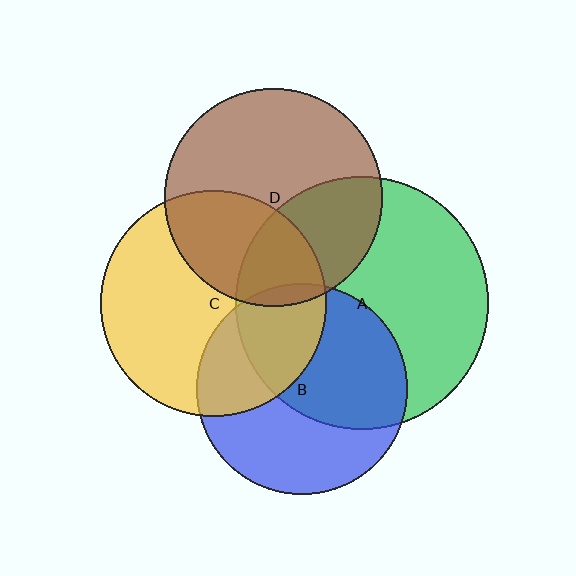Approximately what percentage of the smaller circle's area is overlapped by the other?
Approximately 35%.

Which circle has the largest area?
Circle A (green).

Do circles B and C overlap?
Yes.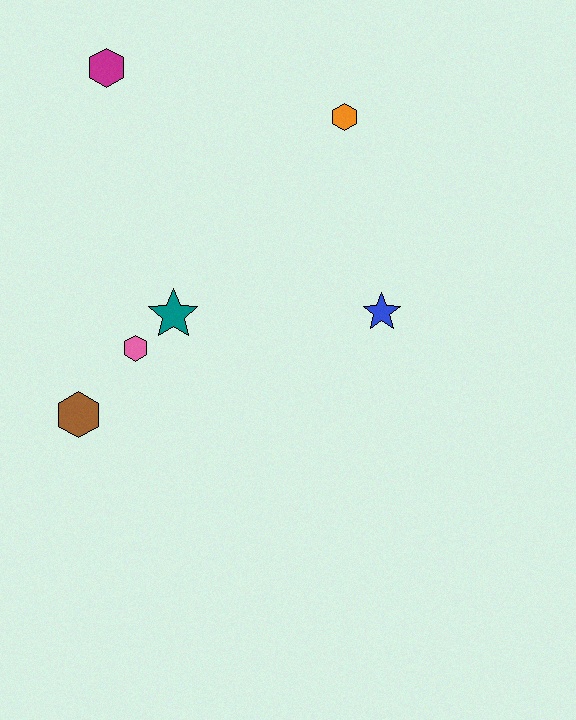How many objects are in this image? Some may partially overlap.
There are 6 objects.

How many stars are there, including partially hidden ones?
There are 2 stars.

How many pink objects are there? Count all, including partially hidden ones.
There is 1 pink object.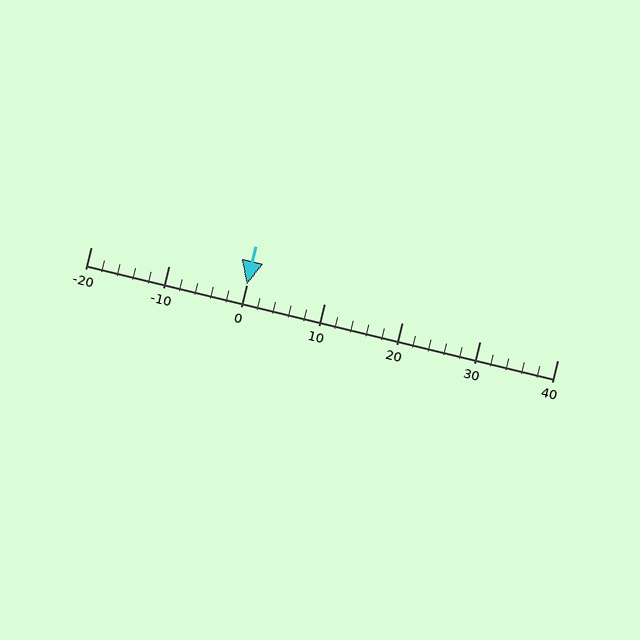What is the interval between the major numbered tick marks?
The major tick marks are spaced 10 units apart.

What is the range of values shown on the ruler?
The ruler shows values from -20 to 40.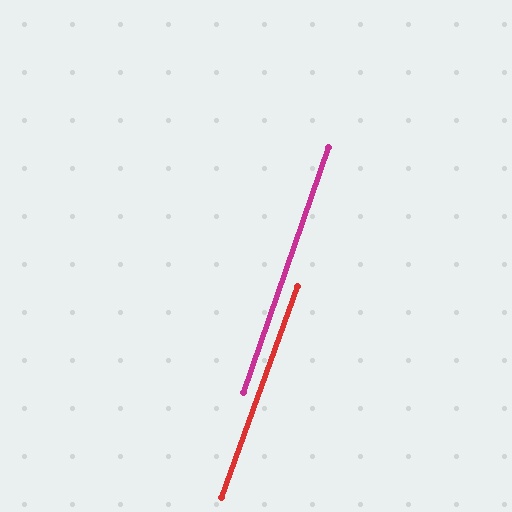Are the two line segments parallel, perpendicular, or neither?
Parallel — their directions differ by only 0.7°.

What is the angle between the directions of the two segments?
Approximately 1 degree.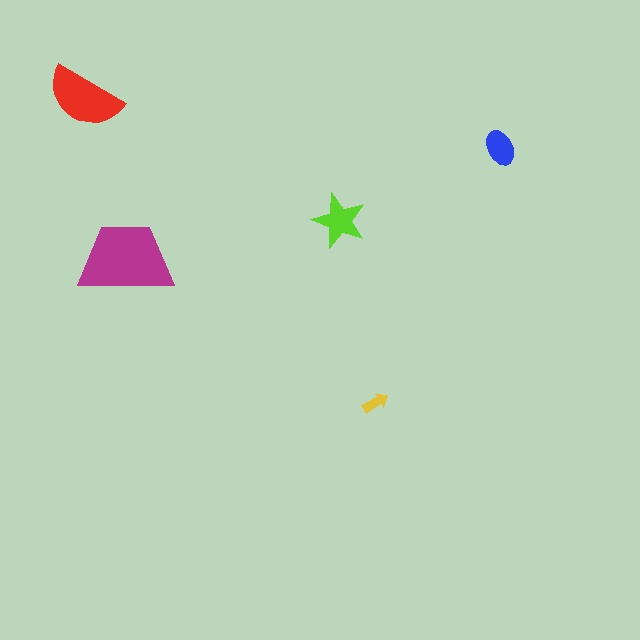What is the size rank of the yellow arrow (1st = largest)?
5th.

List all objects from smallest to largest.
The yellow arrow, the blue ellipse, the lime star, the red semicircle, the magenta trapezoid.